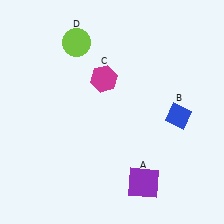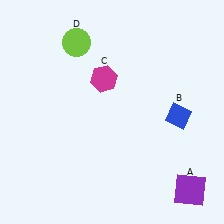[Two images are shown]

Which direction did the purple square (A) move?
The purple square (A) moved right.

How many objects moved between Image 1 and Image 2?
1 object moved between the two images.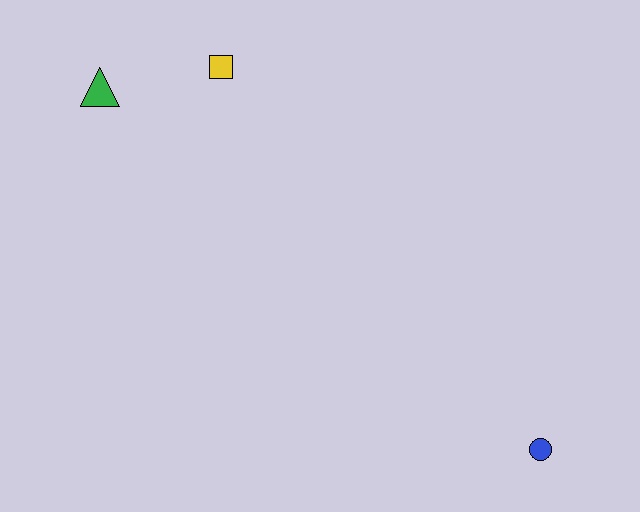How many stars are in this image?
There are no stars.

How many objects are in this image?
There are 3 objects.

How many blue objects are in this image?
There is 1 blue object.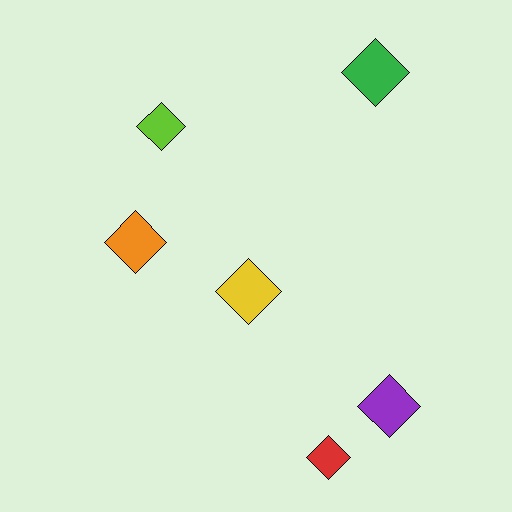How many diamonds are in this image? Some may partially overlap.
There are 6 diamonds.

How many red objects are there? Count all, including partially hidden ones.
There is 1 red object.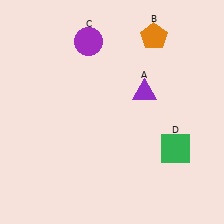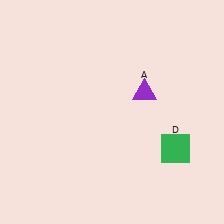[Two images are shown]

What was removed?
The purple circle (C), the orange pentagon (B) were removed in Image 2.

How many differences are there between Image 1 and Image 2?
There are 2 differences between the two images.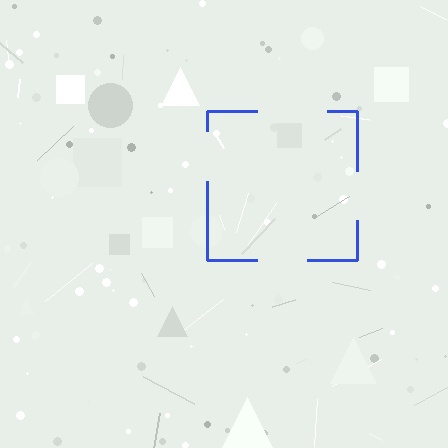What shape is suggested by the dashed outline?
The dashed outline suggests a square.